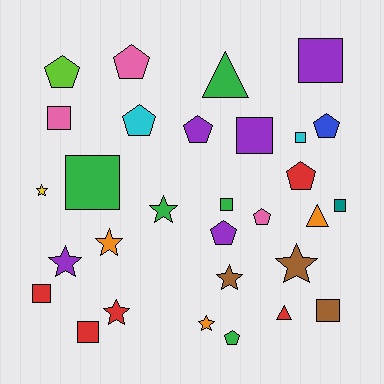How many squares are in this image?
There are 10 squares.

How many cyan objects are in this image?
There are 2 cyan objects.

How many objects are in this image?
There are 30 objects.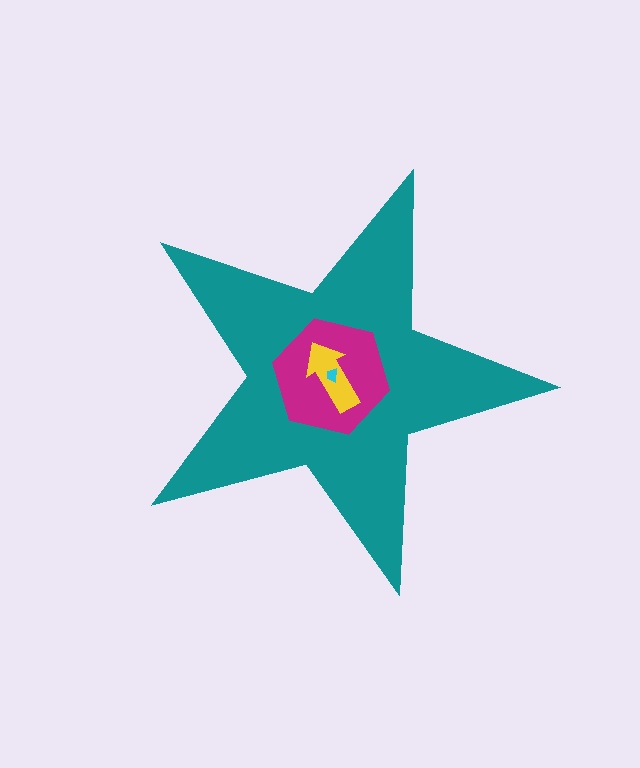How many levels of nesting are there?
4.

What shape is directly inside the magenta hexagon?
The yellow arrow.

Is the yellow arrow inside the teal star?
Yes.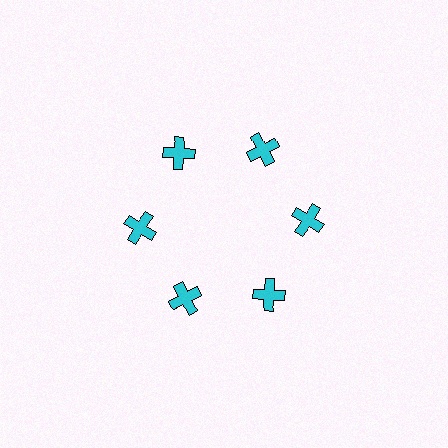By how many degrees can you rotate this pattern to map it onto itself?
The pattern maps onto itself every 60 degrees of rotation.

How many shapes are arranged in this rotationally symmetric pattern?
There are 6 shapes, arranged in 6 groups of 1.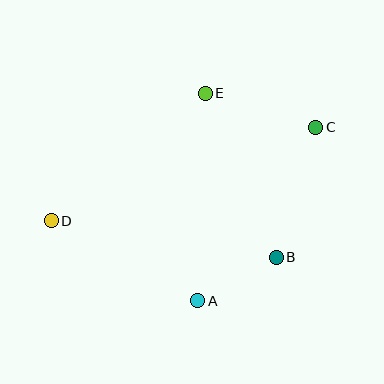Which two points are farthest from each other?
Points C and D are farthest from each other.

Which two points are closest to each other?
Points A and B are closest to each other.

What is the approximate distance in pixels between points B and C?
The distance between B and C is approximately 136 pixels.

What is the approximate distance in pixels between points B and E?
The distance between B and E is approximately 179 pixels.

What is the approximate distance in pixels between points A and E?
The distance between A and E is approximately 208 pixels.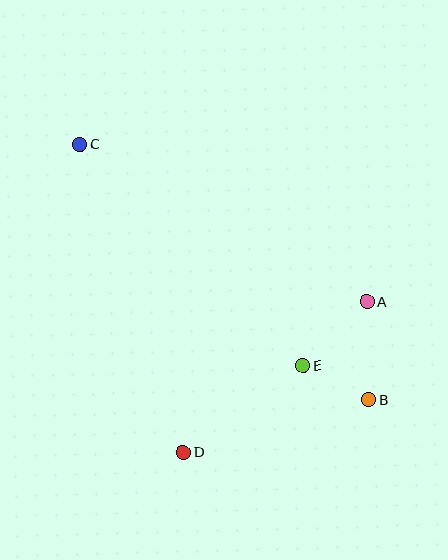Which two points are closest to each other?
Points B and E are closest to each other.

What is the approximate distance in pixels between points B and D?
The distance between B and D is approximately 193 pixels.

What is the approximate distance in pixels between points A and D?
The distance between A and D is approximately 238 pixels.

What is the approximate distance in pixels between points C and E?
The distance between C and E is approximately 314 pixels.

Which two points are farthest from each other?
Points B and C are farthest from each other.